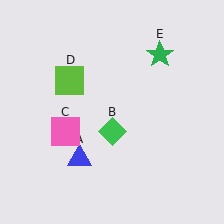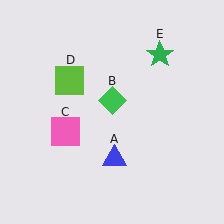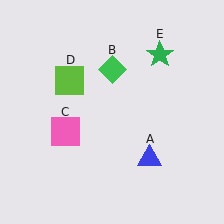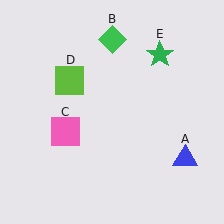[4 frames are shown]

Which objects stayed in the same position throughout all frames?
Pink square (object C) and lime square (object D) and green star (object E) remained stationary.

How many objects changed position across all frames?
2 objects changed position: blue triangle (object A), green diamond (object B).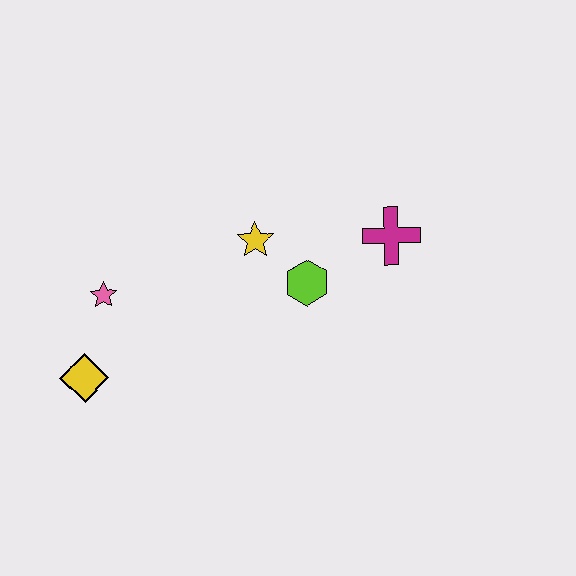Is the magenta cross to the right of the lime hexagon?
Yes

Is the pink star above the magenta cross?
No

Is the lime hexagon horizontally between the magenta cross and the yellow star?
Yes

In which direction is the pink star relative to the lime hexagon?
The pink star is to the left of the lime hexagon.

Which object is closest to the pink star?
The yellow diamond is closest to the pink star.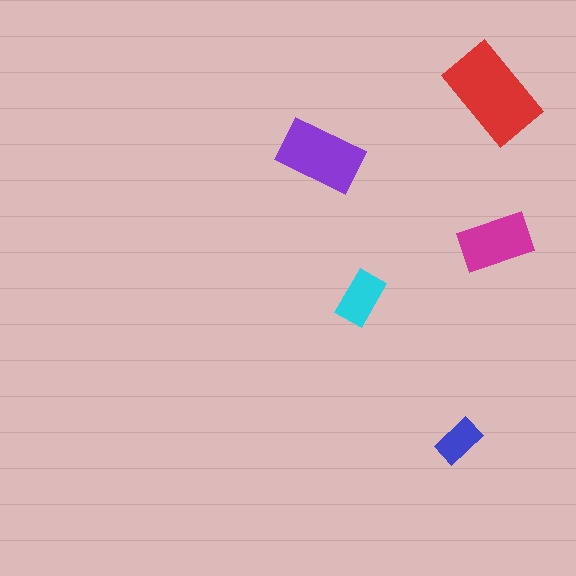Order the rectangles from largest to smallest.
the red one, the purple one, the magenta one, the cyan one, the blue one.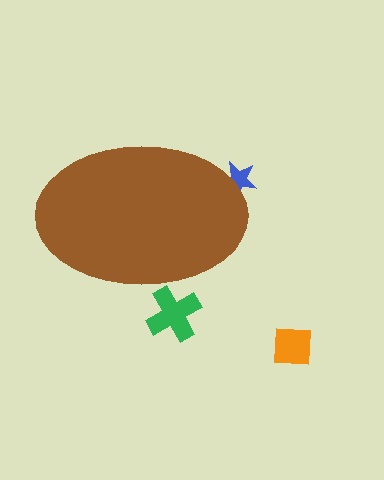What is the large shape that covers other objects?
A brown ellipse.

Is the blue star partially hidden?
Yes, the blue star is partially hidden behind the brown ellipse.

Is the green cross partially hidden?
Yes, the green cross is partially hidden behind the brown ellipse.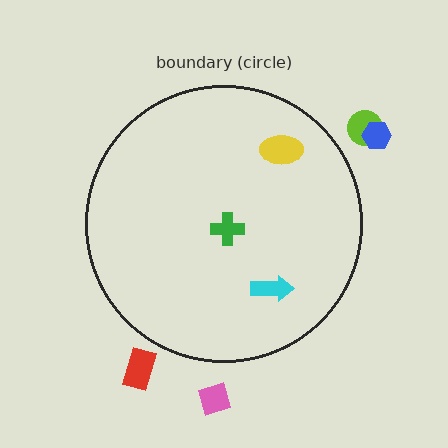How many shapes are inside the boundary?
3 inside, 4 outside.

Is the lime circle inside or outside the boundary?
Outside.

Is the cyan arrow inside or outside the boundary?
Inside.